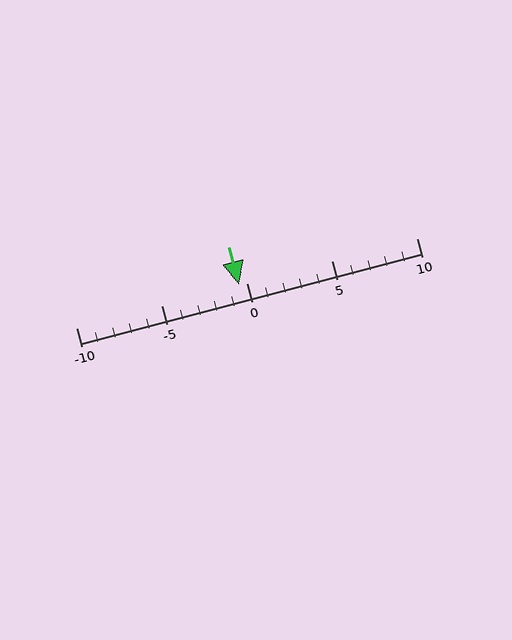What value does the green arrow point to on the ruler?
The green arrow points to approximately 0.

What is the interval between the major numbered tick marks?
The major tick marks are spaced 5 units apart.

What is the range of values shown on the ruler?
The ruler shows values from -10 to 10.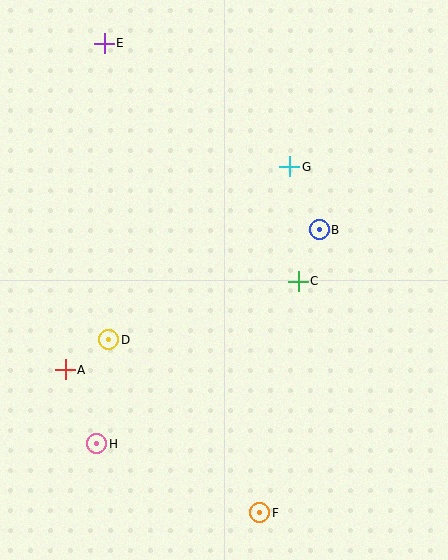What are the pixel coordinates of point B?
Point B is at (319, 230).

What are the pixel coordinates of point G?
Point G is at (290, 167).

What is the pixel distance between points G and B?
The distance between G and B is 70 pixels.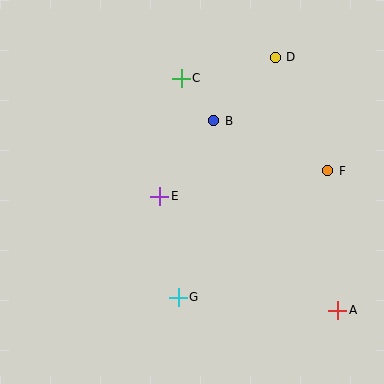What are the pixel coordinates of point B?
Point B is at (214, 121).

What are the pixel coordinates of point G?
Point G is at (178, 297).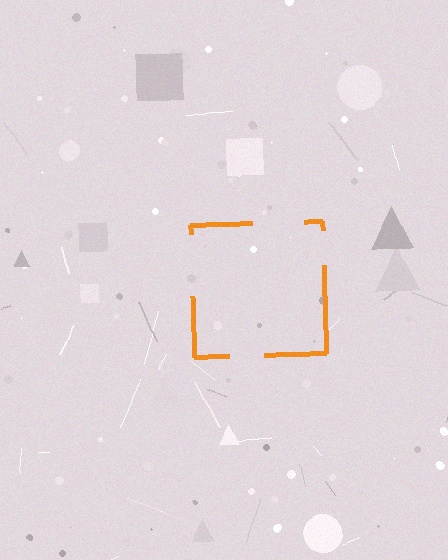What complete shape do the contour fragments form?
The contour fragments form a square.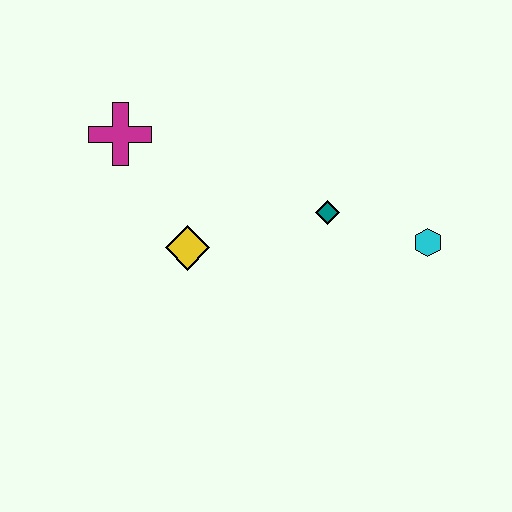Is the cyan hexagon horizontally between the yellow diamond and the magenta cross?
No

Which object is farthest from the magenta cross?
The cyan hexagon is farthest from the magenta cross.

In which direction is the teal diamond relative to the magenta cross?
The teal diamond is to the right of the magenta cross.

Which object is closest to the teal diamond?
The cyan hexagon is closest to the teal diamond.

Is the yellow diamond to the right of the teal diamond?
No